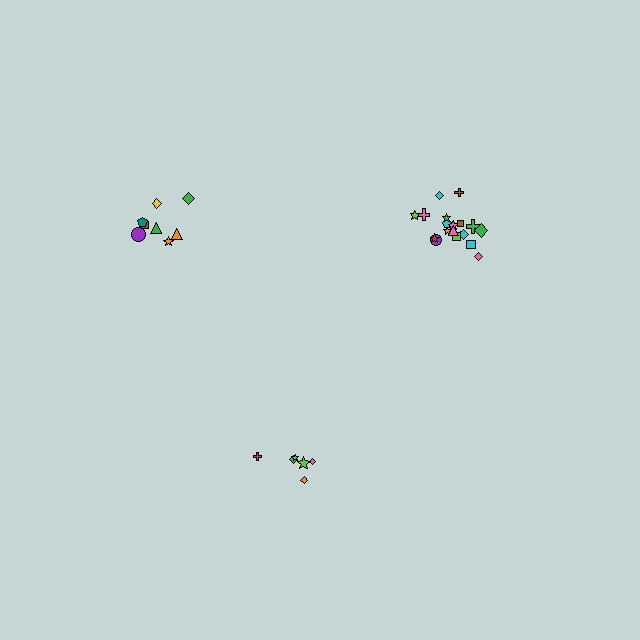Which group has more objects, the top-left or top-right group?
The top-right group.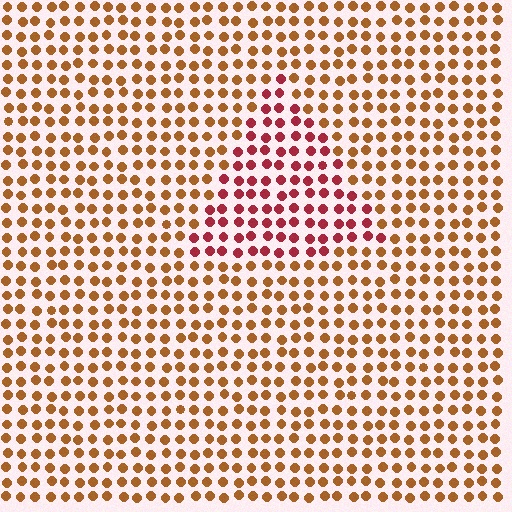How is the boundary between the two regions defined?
The boundary is defined purely by a slight shift in hue (about 39 degrees). Spacing, size, and orientation are identical on both sides.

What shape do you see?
I see a triangle.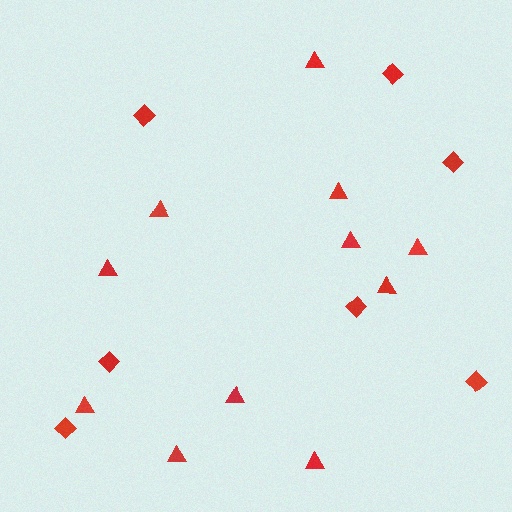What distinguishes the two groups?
There are 2 groups: one group of triangles (11) and one group of diamonds (7).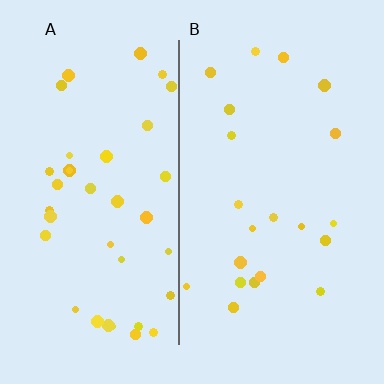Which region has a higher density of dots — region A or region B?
A (the left).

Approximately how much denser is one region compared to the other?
Approximately 1.8× — region A over region B.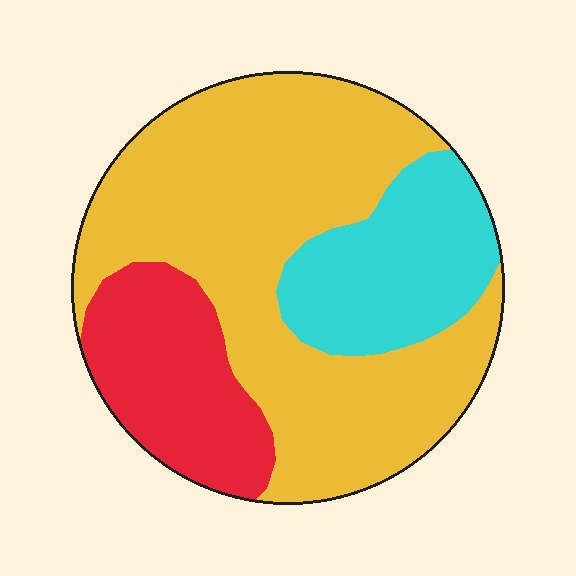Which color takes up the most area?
Yellow, at roughly 60%.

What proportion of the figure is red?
Red covers about 20% of the figure.